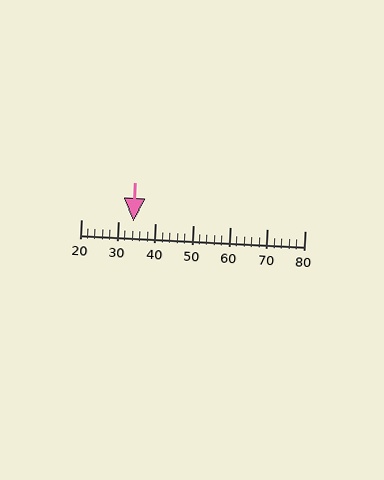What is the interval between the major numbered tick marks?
The major tick marks are spaced 10 units apart.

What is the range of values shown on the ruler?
The ruler shows values from 20 to 80.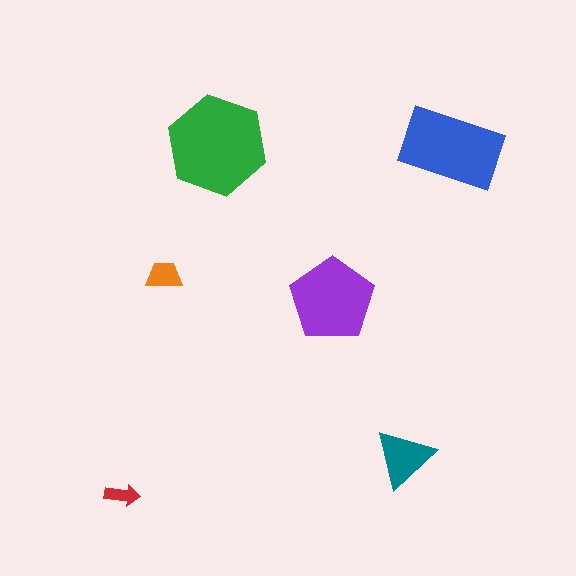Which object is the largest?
The green hexagon.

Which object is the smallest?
The red arrow.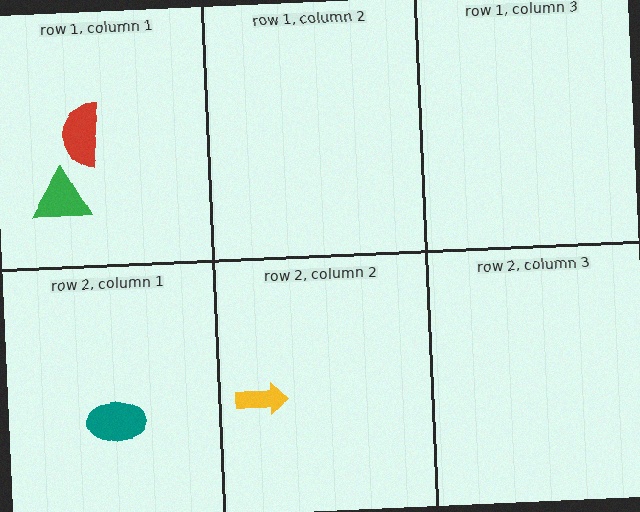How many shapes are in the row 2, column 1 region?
1.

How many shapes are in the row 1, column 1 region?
2.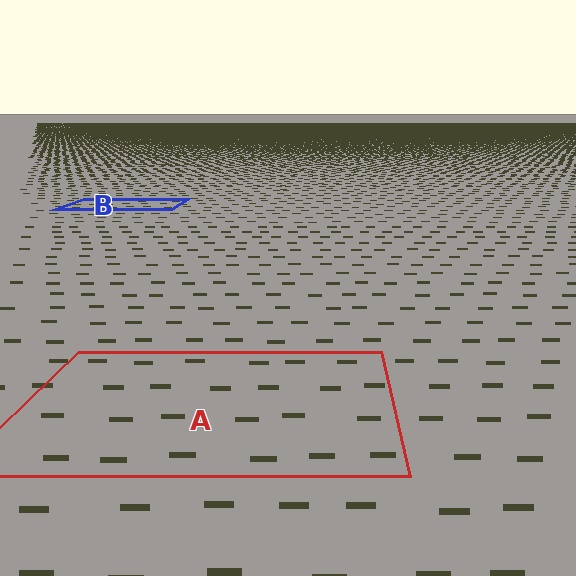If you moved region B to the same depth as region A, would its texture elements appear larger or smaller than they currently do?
They would appear larger. At a closer depth, the same texture elements are projected at a bigger on-screen size.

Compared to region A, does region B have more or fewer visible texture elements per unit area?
Region B has more texture elements per unit area — they are packed more densely because it is farther away.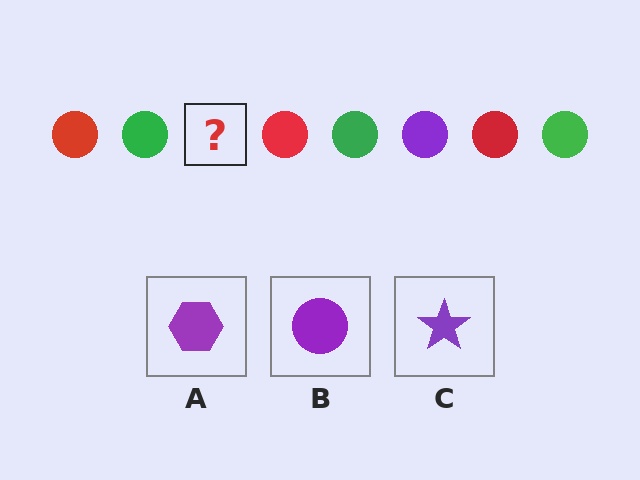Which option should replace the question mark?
Option B.